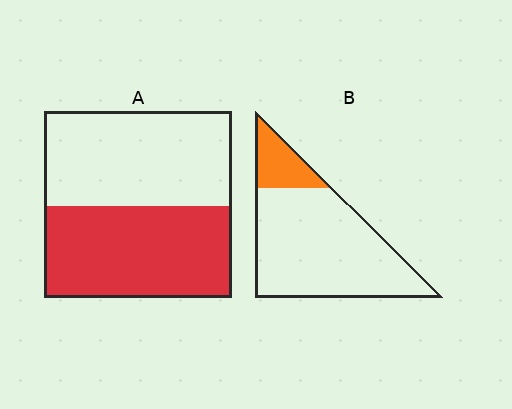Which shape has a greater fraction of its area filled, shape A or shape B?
Shape A.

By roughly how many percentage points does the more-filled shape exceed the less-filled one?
By roughly 30 percentage points (A over B).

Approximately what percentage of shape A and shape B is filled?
A is approximately 50% and B is approximately 15%.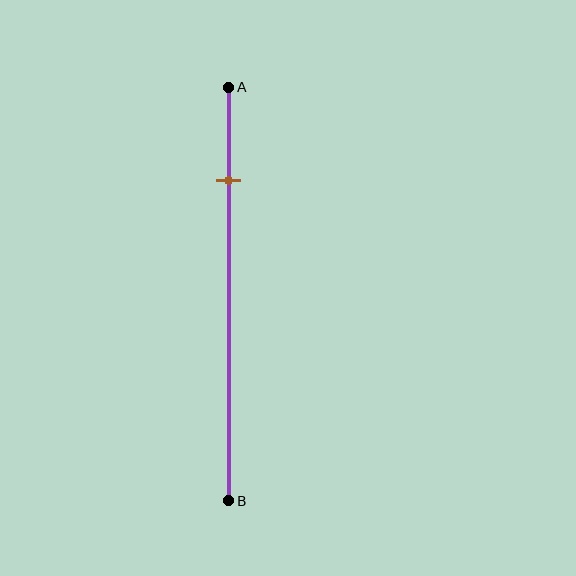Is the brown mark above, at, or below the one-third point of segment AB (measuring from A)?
The brown mark is above the one-third point of segment AB.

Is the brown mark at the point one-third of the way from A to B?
No, the mark is at about 20% from A, not at the 33% one-third point.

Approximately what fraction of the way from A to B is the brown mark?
The brown mark is approximately 20% of the way from A to B.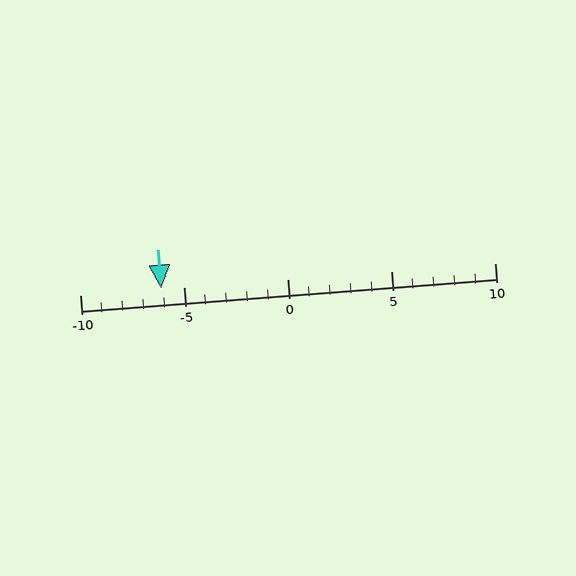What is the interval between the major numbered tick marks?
The major tick marks are spaced 5 units apart.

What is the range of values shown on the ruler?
The ruler shows values from -10 to 10.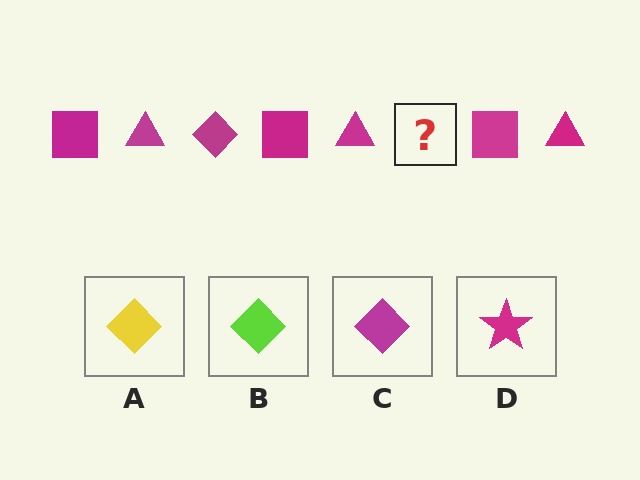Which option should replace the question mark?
Option C.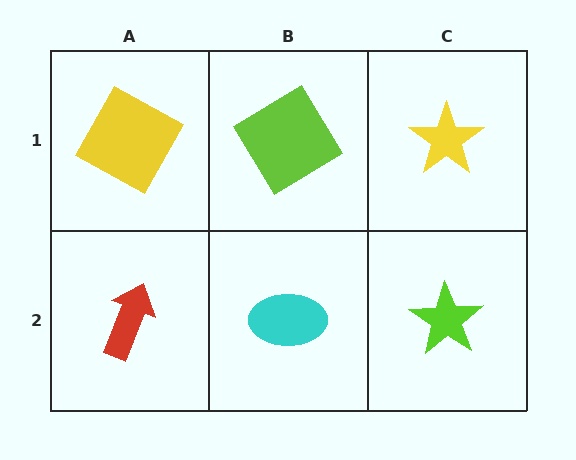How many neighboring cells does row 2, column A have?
2.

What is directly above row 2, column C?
A yellow star.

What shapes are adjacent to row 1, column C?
A lime star (row 2, column C), a lime diamond (row 1, column B).